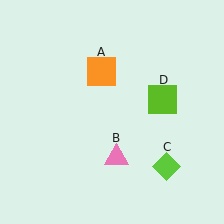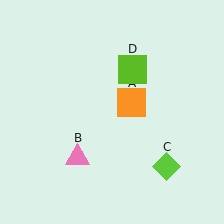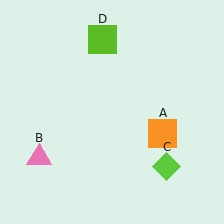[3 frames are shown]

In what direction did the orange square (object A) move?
The orange square (object A) moved down and to the right.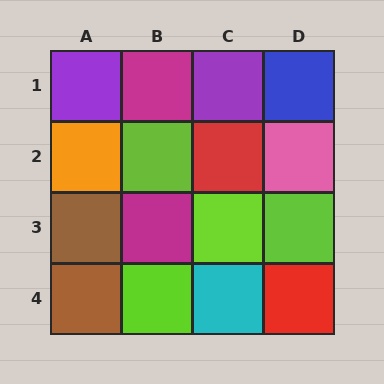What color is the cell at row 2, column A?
Orange.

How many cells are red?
2 cells are red.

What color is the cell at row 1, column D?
Blue.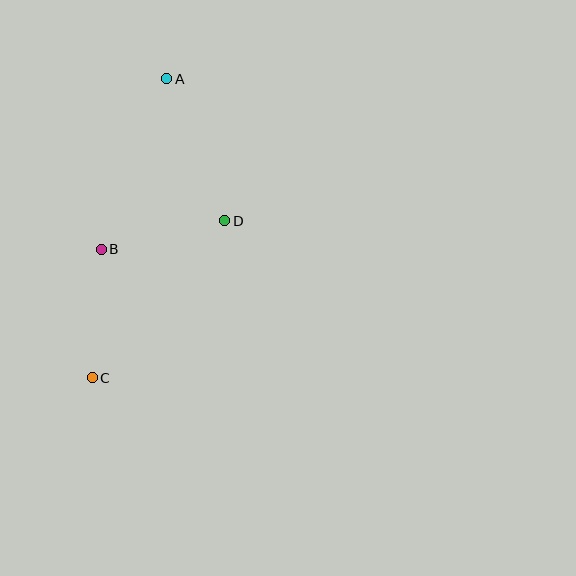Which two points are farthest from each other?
Points A and C are farthest from each other.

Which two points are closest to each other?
Points B and D are closest to each other.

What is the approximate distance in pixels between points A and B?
The distance between A and B is approximately 183 pixels.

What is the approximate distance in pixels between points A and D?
The distance between A and D is approximately 154 pixels.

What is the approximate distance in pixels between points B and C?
The distance between B and C is approximately 129 pixels.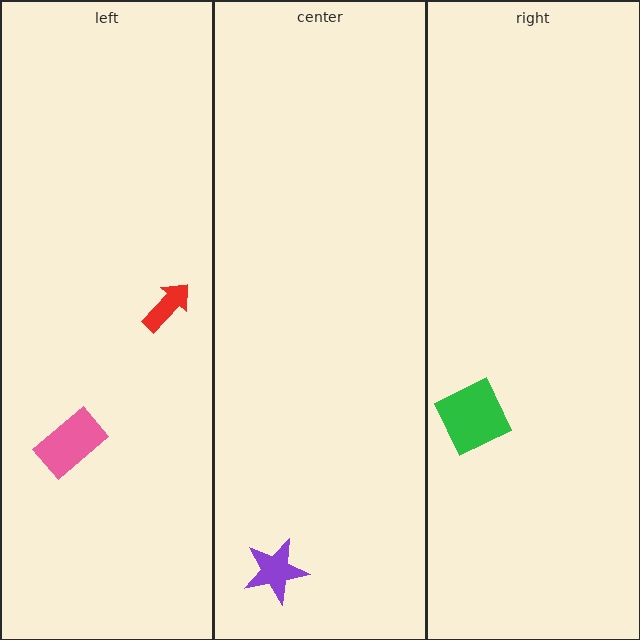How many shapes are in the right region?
1.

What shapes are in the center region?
The purple star.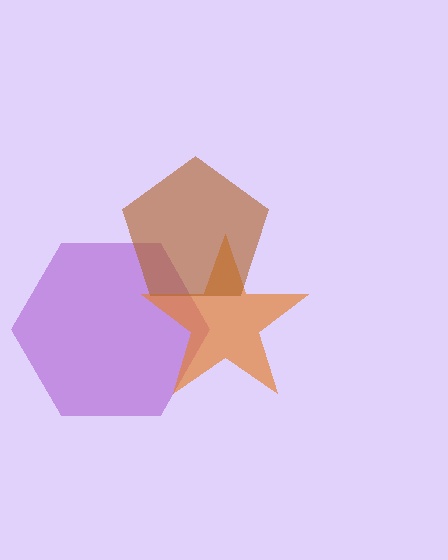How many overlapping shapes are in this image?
There are 3 overlapping shapes in the image.